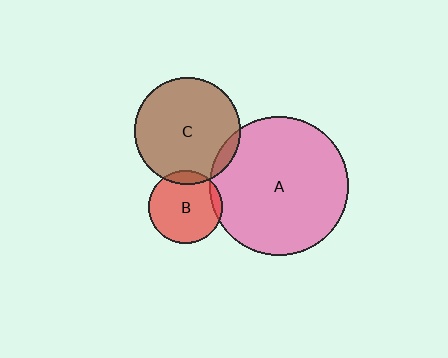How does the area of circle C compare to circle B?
Approximately 2.1 times.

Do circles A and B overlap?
Yes.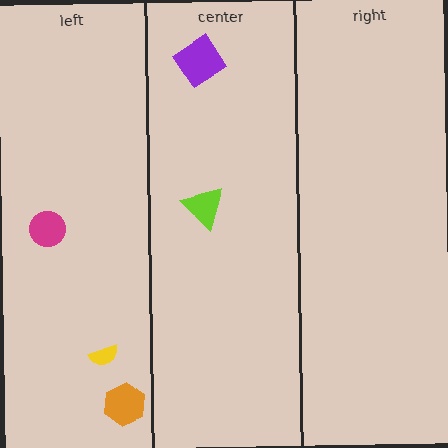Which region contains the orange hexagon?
The left region.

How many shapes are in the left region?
3.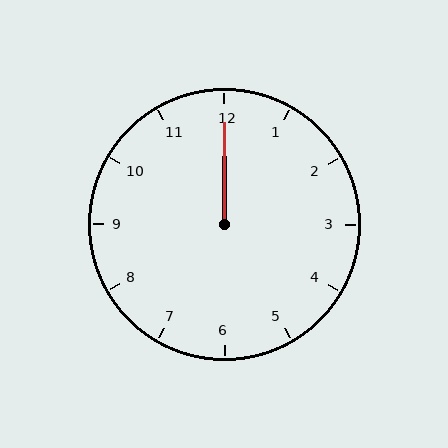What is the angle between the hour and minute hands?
Approximately 0 degrees.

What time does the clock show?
12:00.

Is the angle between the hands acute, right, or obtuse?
It is acute.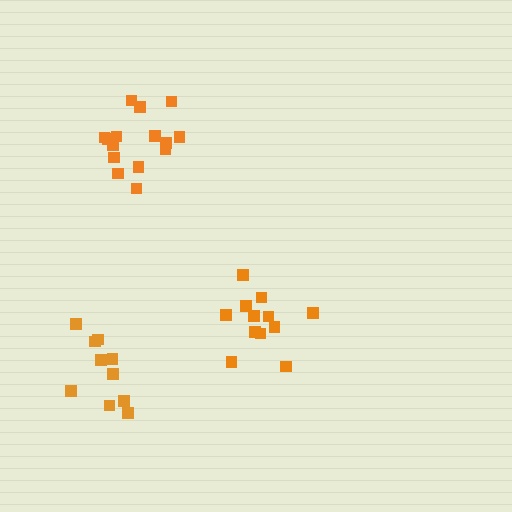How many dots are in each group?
Group 1: 15 dots, Group 2: 12 dots, Group 3: 10 dots (37 total).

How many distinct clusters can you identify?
There are 3 distinct clusters.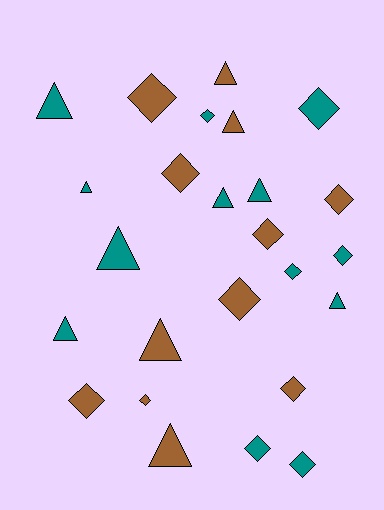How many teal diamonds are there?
There are 6 teal diamonds.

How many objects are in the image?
There are 25 objects.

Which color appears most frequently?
Teal, with 13 objects.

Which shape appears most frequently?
Diamond, with 14 objects.